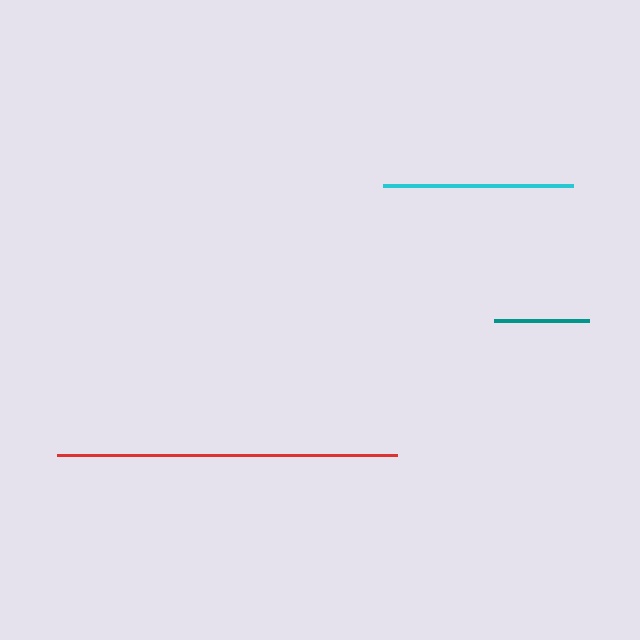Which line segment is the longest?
The red line is the longest at approximately 340 pixels.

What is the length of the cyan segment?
The cyan segment is approximately 190 pixels long.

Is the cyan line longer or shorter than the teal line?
The cyan line is longer than the teal line.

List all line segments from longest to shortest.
From longest to shortest: red, cyan, teal.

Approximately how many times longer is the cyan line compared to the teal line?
The cyan line is approximately 2.0 times the length of the teal line.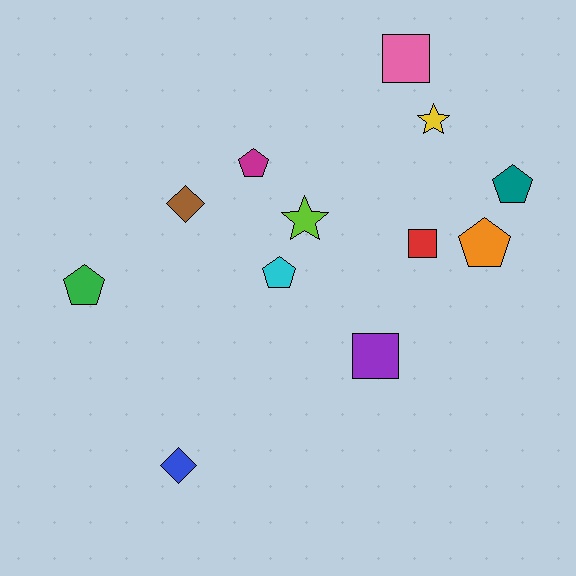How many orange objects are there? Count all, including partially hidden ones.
There is 1 orange object.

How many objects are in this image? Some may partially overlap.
There are 12 objects.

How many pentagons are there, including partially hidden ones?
There are 5 pentagons.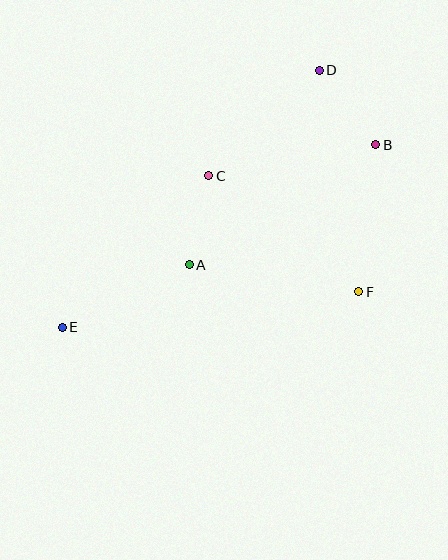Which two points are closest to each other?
Points A and C are closest to each other.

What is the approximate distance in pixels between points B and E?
The distance between B and E is approximately 362 pixels.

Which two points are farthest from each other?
Points D and E are farthest from each other.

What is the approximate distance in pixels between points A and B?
The distance between A and B is approximately 222 pixels.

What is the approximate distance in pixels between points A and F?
The distance between A and F is approximately 171 pixels.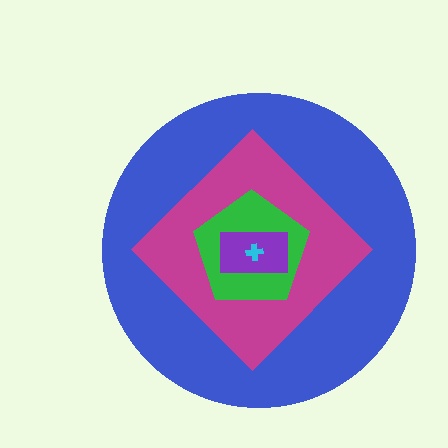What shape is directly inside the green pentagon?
The purple rectangle.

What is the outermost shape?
The blue circle.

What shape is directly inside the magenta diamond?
The green pentagon.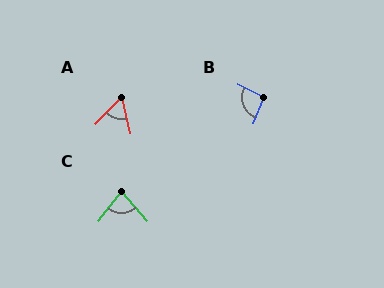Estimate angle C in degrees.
Approximately 79 degrees.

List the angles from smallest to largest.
A (57°), C (79°), B (94°).